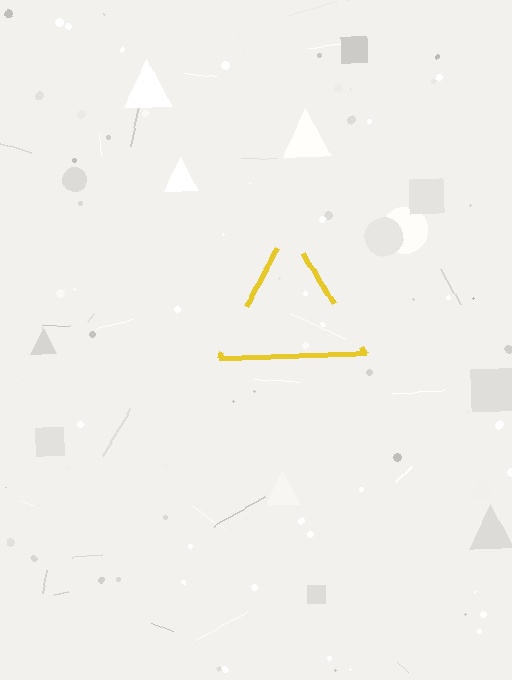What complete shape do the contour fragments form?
The contour fragments form a triangle.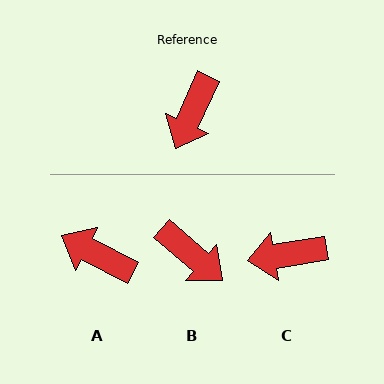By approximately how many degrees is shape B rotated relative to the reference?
Approximately 74 degrees counter-clockwise.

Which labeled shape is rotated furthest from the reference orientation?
A, about 93 degrees away.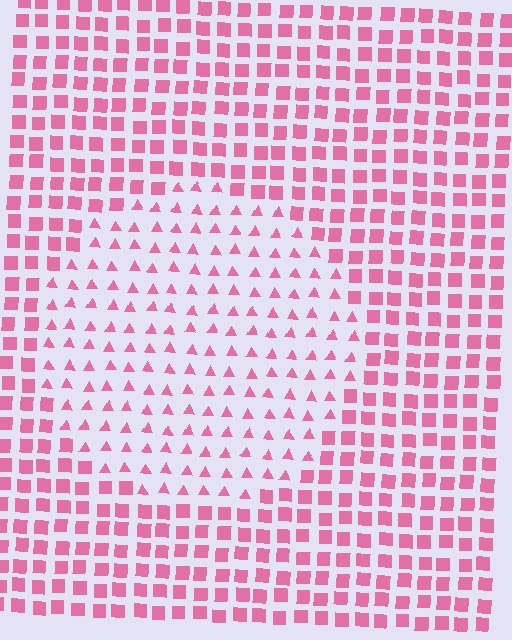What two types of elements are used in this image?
The image uses triangles inside the circle region and squares outside it.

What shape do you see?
I see a circle.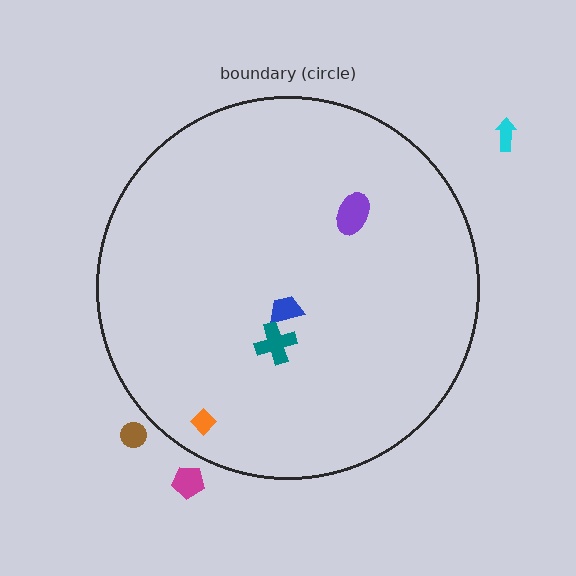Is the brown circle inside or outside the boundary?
Outside.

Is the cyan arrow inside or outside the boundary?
Outside.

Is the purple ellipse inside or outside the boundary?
Inside.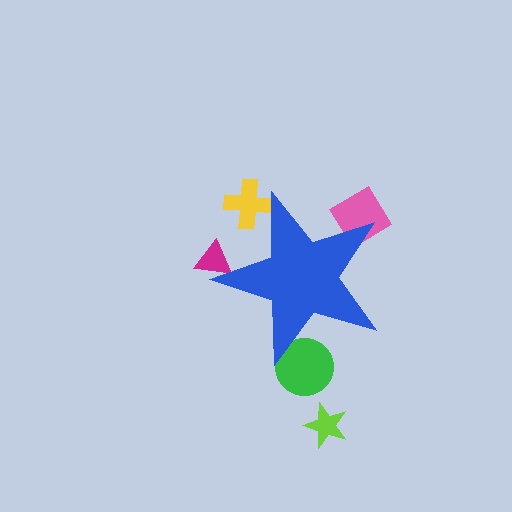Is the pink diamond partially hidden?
Yes, the pink diamond is partially hidden behind the blue star.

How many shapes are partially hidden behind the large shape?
4 shapes are partially hidden.